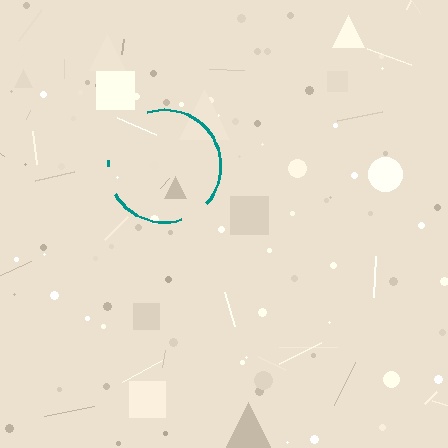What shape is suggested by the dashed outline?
The dashed outline suggests a circle.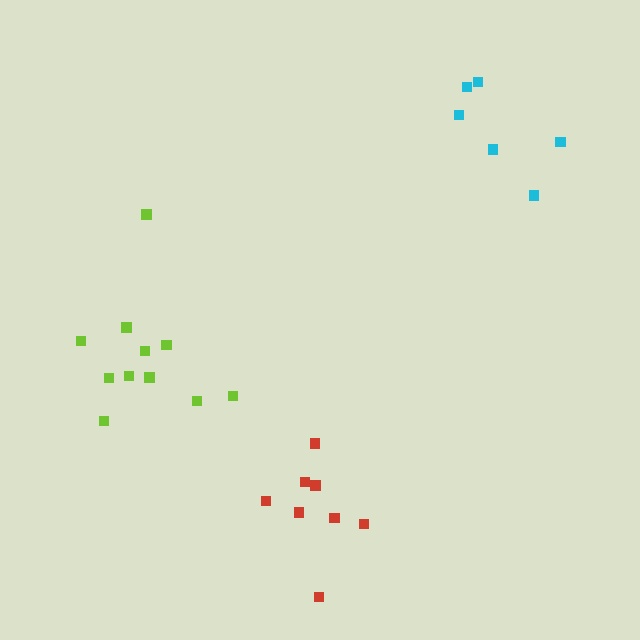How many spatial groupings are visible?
There are 3 spatial groupings.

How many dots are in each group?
Group 1: 11 dots, Group 2: 8 dots, Group 3: 6 dots (25 total).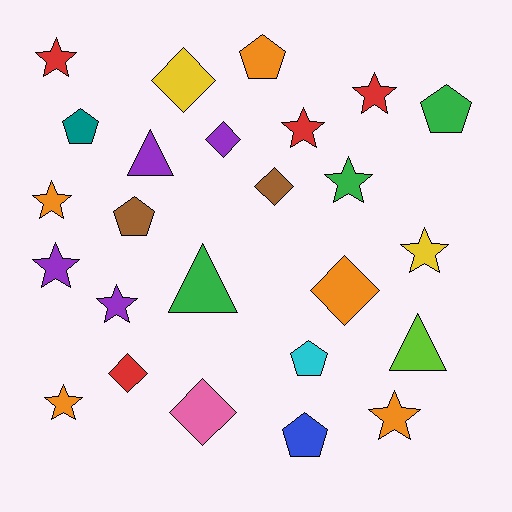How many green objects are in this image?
There are 3 green objects.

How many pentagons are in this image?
There are 6 pentagons.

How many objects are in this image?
There are 25 objects.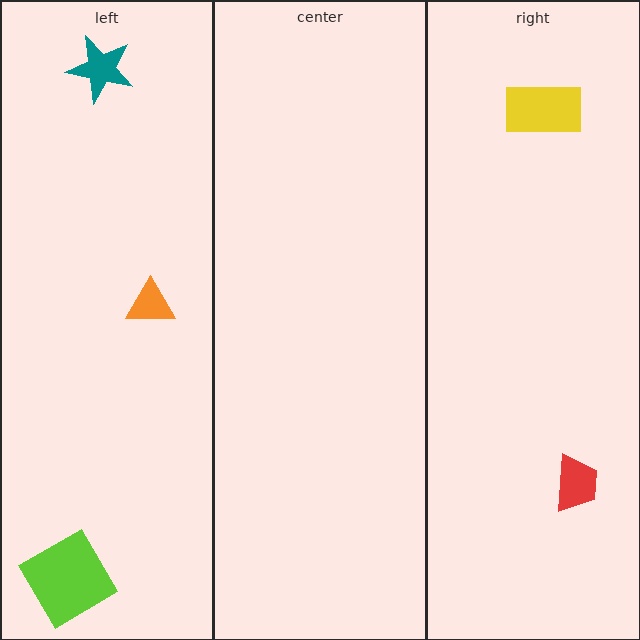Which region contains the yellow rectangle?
The right region.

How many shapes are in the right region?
2.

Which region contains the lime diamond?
The left region.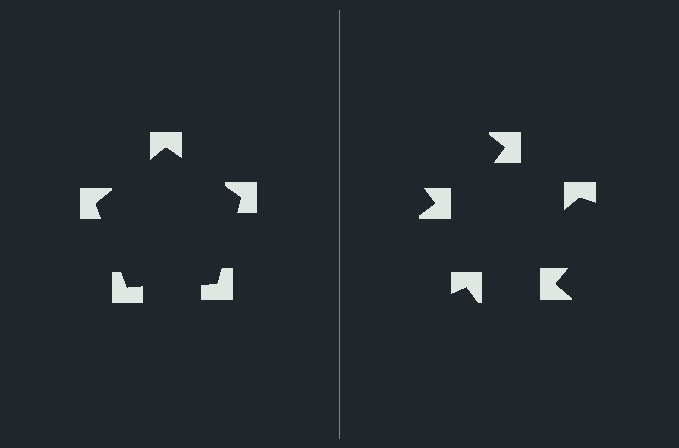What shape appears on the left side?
An illusory pentagon.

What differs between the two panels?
The notched squares are positioned identically on both sides; only the wedge orientations differ. On the left they align to a pentagon; on the right they are misaligned.